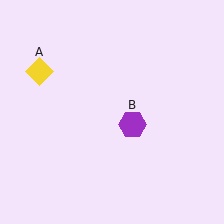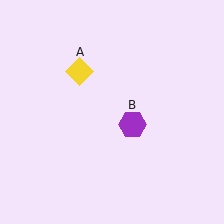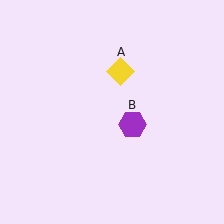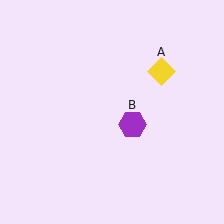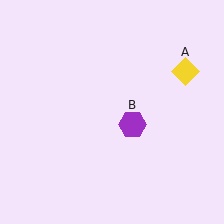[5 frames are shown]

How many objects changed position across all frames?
1 object changed position: yellow diamond (object A).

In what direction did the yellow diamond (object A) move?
The yellow diamond (object A) moved right.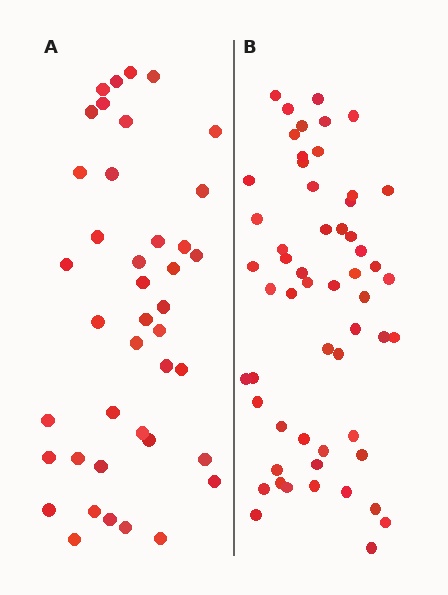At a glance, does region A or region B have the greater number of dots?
Region B (the right region) has more dots.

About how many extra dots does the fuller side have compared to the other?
Region B has approximately 15 more dots than region A.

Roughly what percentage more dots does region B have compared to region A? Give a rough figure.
About 35% more.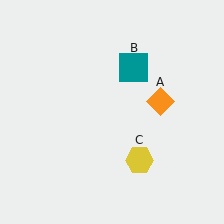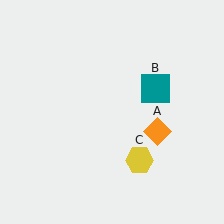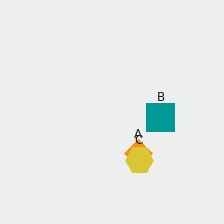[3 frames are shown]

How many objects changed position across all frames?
2 objects changed position: orange diamond (object A), teal square (object B).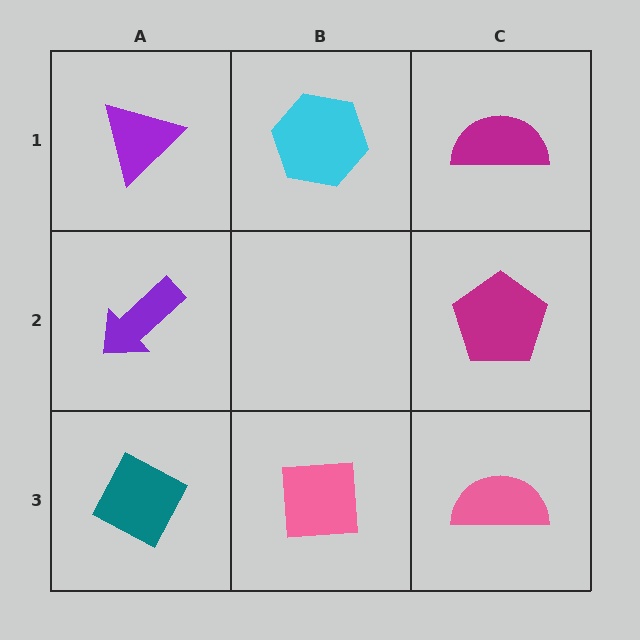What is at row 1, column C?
A magenta semicircle.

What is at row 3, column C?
A pink semicircle.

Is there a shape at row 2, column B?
No, that cell is empty.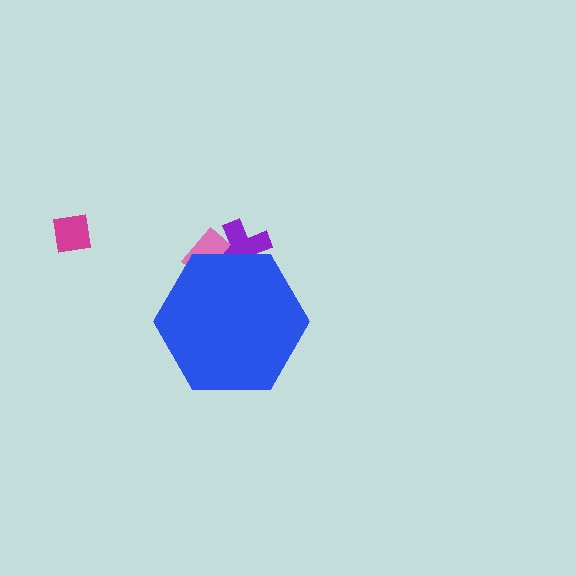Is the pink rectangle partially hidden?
Yes, the pink rectangle is partially hidden behind the blue hexagon.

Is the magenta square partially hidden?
No, the magenta square is fully visible.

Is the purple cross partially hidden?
Yes, the purple cross is partially hidden behind the blue hexagon.